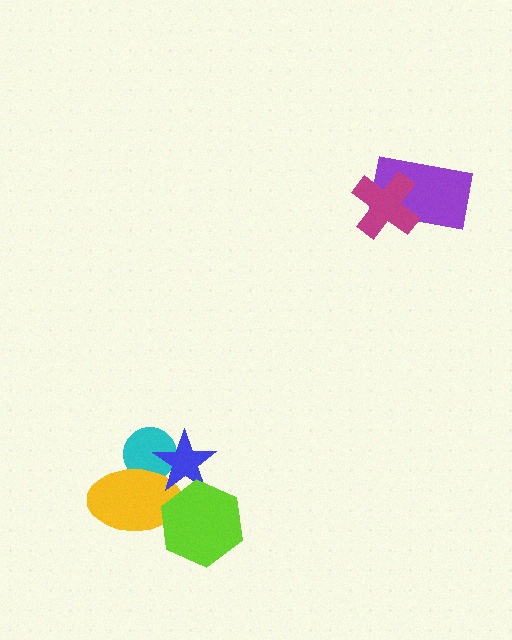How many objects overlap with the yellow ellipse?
3 objects overlap with the yellow ellipse.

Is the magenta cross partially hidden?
No, no other shape covers it.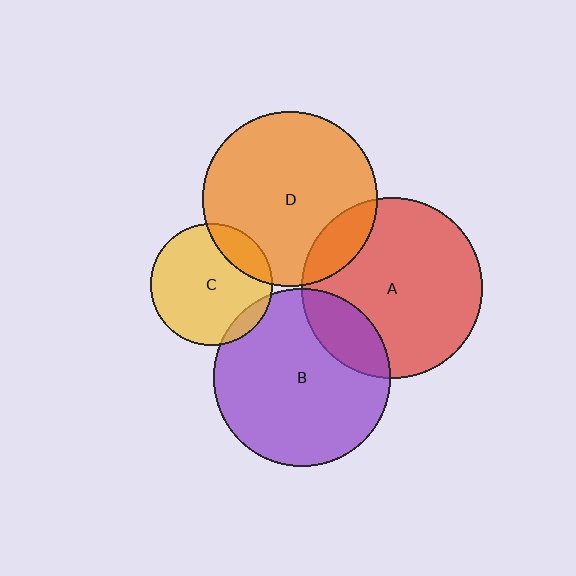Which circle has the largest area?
Circle A (red).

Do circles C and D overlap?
Yes.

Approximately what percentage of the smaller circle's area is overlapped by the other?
Approximately 15%.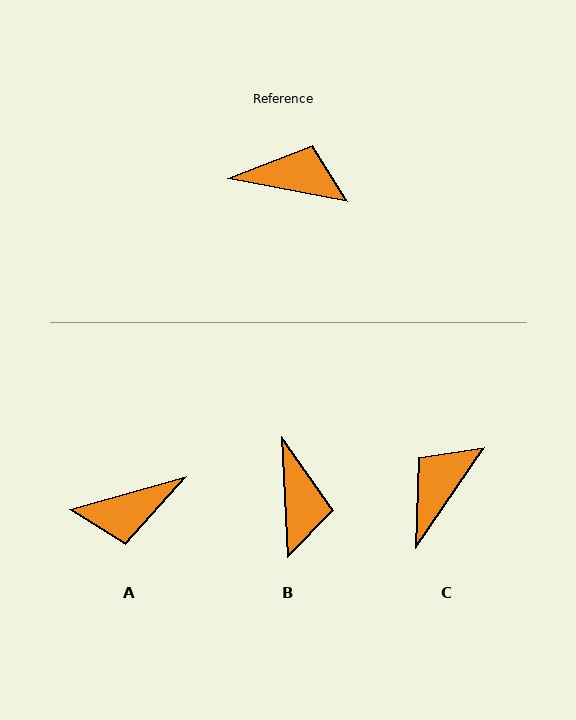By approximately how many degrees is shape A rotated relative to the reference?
Approximately 154 degrees clockwise.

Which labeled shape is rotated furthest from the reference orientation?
A, about 154 degrees away.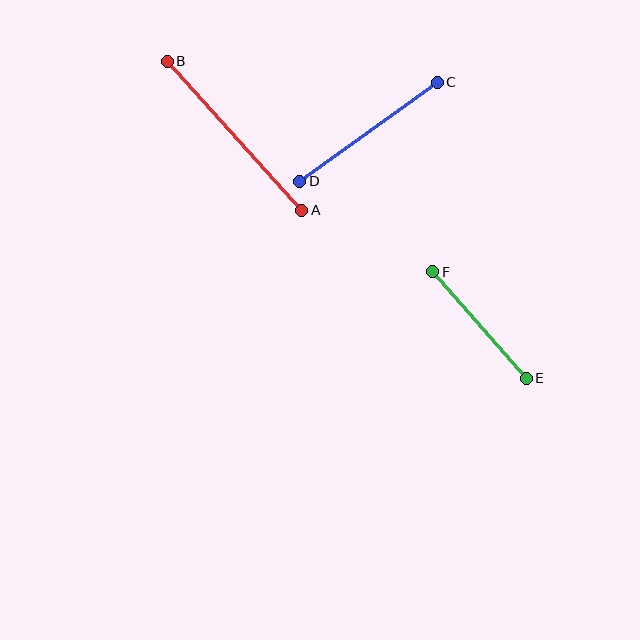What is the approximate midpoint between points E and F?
The midpoint is at approximately (479, 325) pixels.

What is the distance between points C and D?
The distance is approximately 169 pixels.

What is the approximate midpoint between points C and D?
The midpoint is at approximately (368, 132) pixels.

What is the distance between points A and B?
The distance is approximately 201 pixels.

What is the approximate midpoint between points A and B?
The midpoint is at approximately (235, 136) pixels.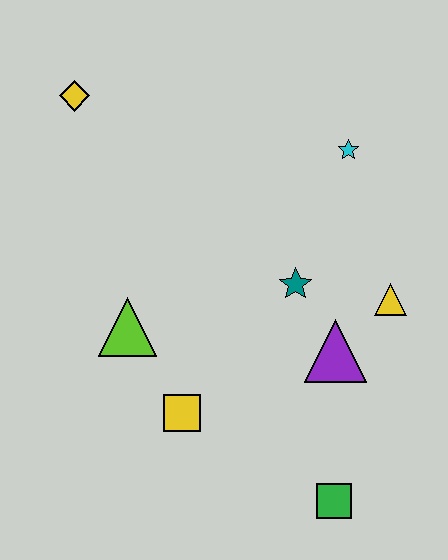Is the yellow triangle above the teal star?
No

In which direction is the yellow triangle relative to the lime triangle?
The yellow triangle is to the right of the lime triangle.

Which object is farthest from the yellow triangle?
The yellow diamond is farthest from the yellow triangle.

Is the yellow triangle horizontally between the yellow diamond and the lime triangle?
No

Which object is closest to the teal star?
The purple triangle is closest to the teal star.